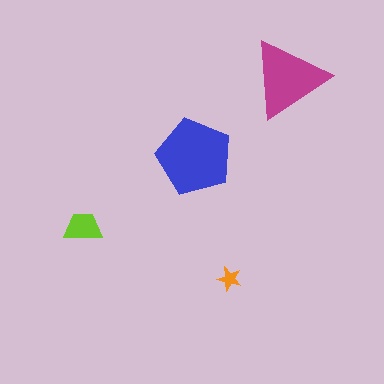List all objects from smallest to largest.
The orange star, the lime trapezoid, the magenta triangle, the blue pentagon.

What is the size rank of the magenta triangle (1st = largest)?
2nd.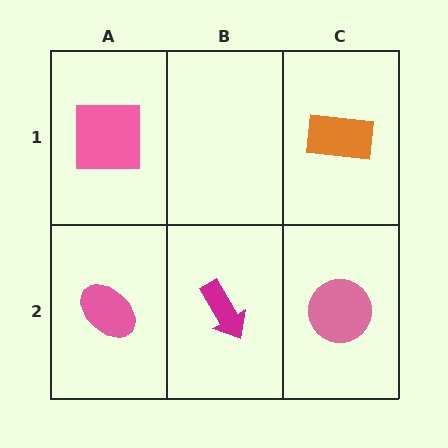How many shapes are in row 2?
3 shapes.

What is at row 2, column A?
A pink ellipse.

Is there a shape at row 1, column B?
No, that cell is empty.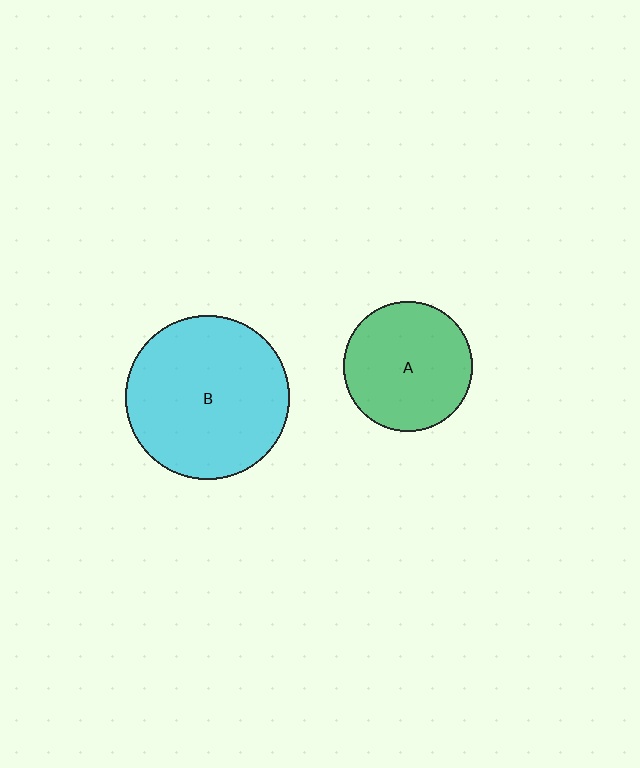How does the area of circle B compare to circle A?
Approximately 1.6 times.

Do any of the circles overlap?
No, none of the circles overlap.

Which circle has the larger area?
Circle B (cyan).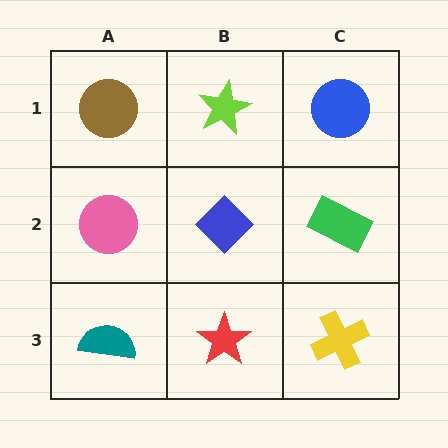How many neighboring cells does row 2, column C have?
3.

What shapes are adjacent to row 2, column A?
A brown circle (row 1, column A), a teal semicircle (row 3, column A), a blue diamond (row 2, column B).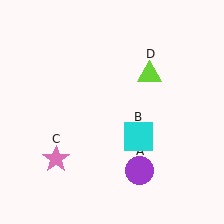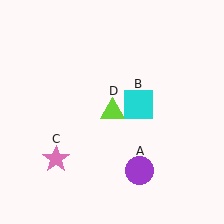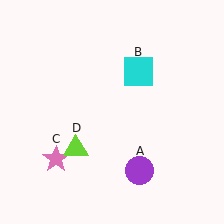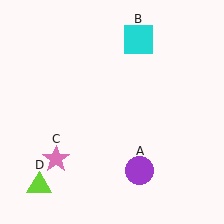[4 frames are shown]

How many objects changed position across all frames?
2 objects changed position: cyan square (object B), lime triangle (object D).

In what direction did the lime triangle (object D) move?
The lime triangle (object D) moved down and to the left.